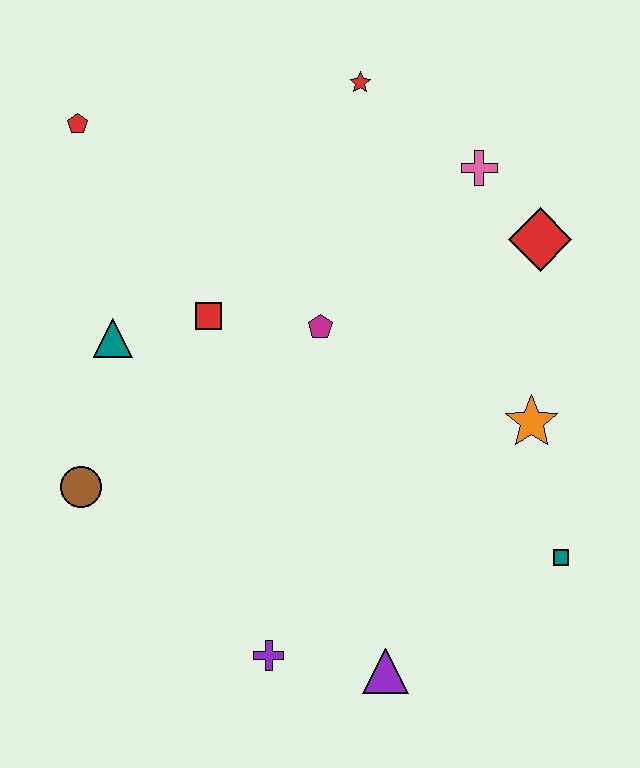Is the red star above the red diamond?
Yes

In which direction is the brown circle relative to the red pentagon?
The brown circle is below the red pentagon.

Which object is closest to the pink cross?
The red diamond is closest to the pink cross.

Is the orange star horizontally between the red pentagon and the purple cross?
No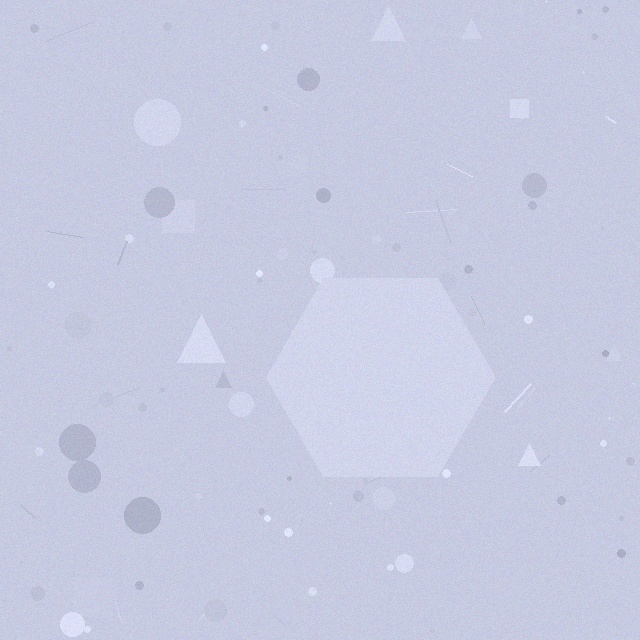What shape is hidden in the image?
A hexagon is hidden in the image.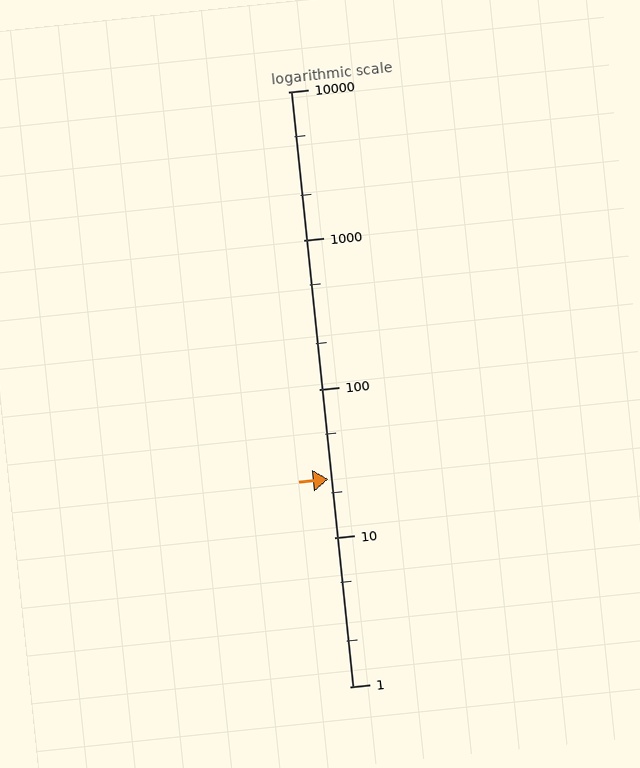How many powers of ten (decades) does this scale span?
The scale spans 4 decades, from 1 to 10000.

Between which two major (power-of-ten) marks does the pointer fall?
The pointer is between 10 and 100.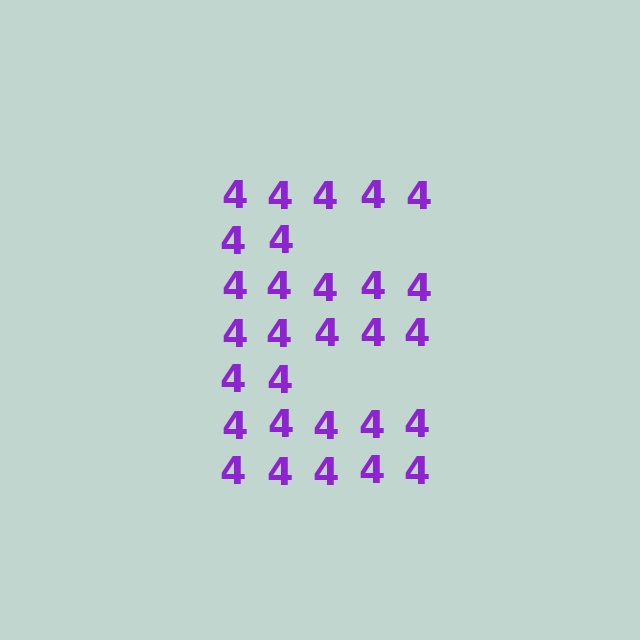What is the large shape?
The large shape is the letter E.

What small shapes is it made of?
It is made of small digit 4's.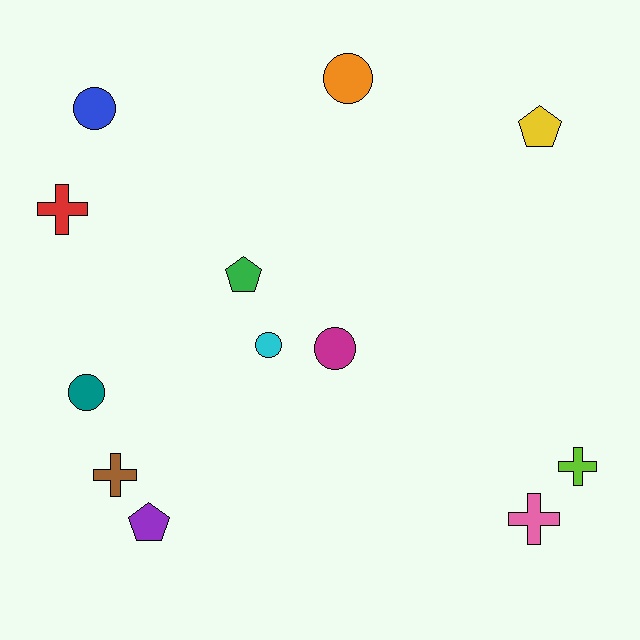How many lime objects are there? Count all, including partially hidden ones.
There is 1 lime object.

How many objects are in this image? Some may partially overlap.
There are 12 objects.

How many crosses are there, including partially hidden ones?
There are 4 crosses.